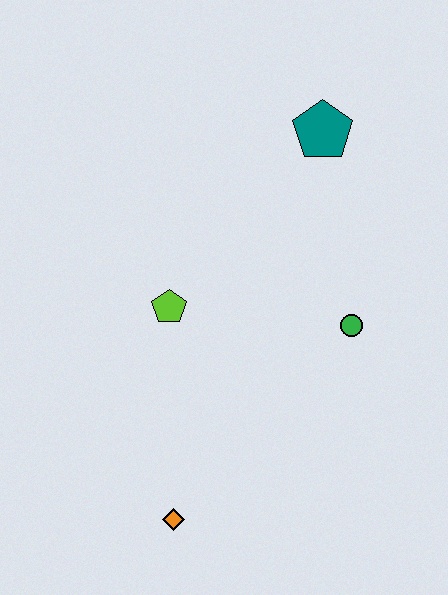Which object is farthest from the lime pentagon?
The teal pentagon is farthest from the lime pentagon.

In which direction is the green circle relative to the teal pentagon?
The green circle is below the teal pentagon.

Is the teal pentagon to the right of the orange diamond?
Yes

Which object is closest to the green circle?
The lime pentagon is closest to the green circle.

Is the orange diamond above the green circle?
No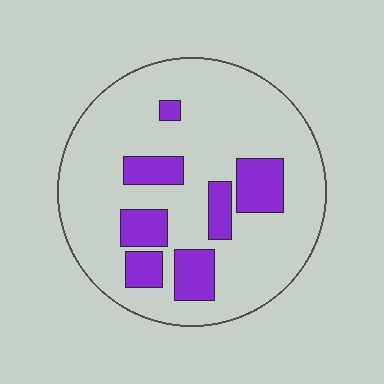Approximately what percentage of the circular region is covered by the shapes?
Approximately 20%.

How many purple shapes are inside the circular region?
7.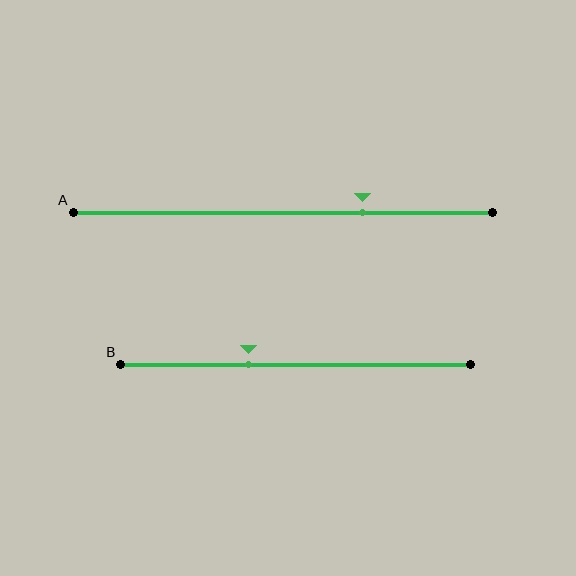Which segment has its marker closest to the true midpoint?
Segment B has its marker closest to the true midpoint.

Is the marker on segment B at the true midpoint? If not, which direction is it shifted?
No, the marker on segment B is shifted to the left by about 13% of the segment length.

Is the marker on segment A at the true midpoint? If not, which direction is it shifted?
No, the marker on segment A is shifted to the right by about 19% of the segment length.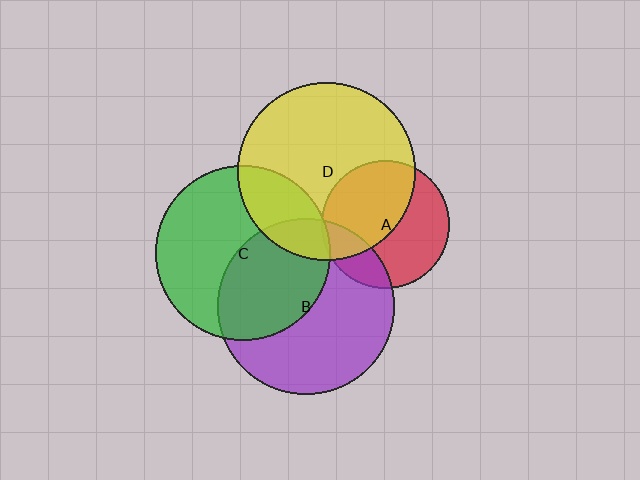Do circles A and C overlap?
Yes.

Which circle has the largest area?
Circle D (yellow).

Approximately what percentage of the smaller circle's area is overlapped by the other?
Approximately 5%.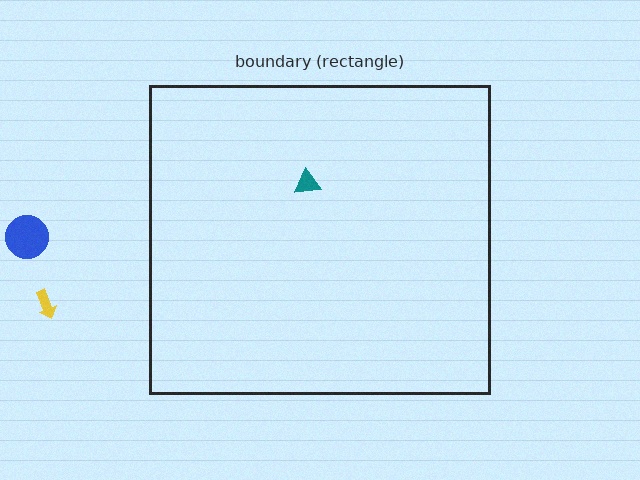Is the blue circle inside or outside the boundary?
Outside.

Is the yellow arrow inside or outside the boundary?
Outside.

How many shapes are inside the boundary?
1 inside, 2 outside.